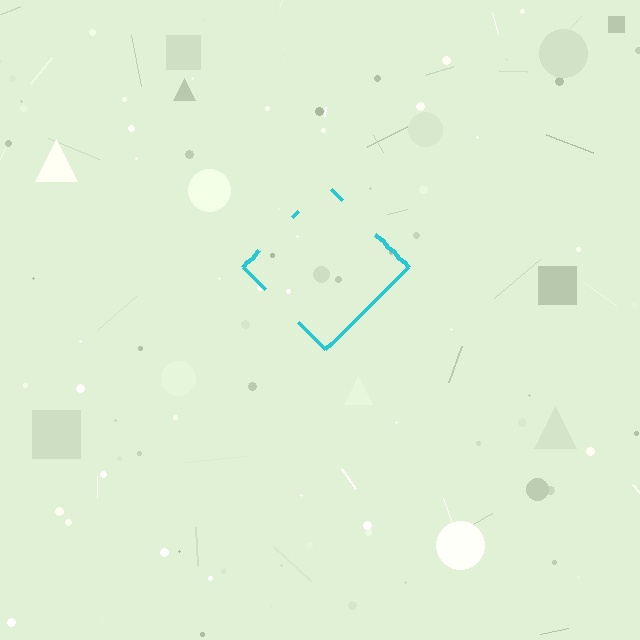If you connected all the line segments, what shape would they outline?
They would outline a diamond.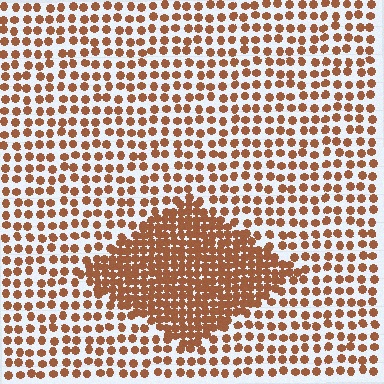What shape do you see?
I see a diamond.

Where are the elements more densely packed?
The elements are more densely packed inside the diamond boundary.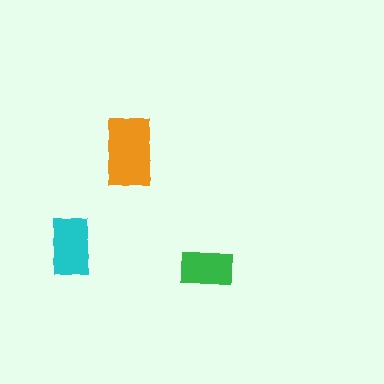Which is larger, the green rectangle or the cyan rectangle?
The cyan one.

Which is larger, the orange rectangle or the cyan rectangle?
The orange one.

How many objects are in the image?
There are 3 objects in the image.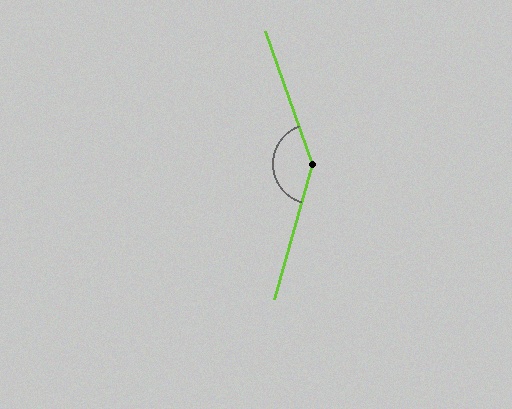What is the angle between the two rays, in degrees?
Approximately 144 degrees.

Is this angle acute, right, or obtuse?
It is obtuse.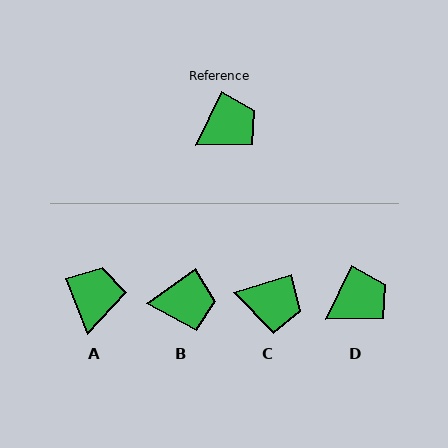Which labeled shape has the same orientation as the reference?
D.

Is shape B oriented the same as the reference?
No, it is off by about 29 degrees.